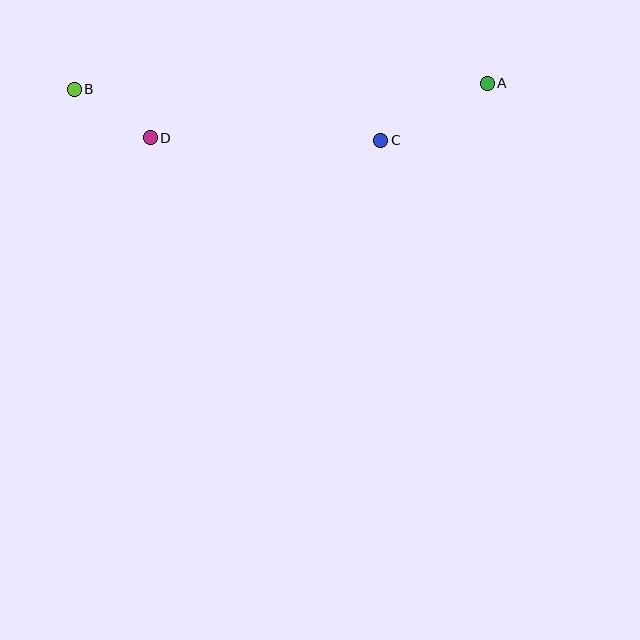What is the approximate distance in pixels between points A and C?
The distance between A and C is approximately 121 pixels.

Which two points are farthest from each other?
Points A and B are farthest from each other.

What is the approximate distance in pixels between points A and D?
The distance between A and D is approximately 341 pixels.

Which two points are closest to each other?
Points B and D are closest to each other.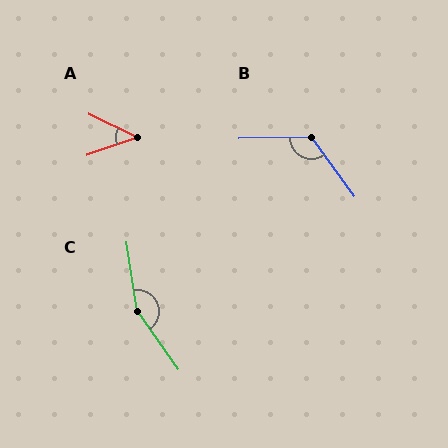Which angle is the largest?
C, at approximately 153 degrees.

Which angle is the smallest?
A, at approximately 44 degrees.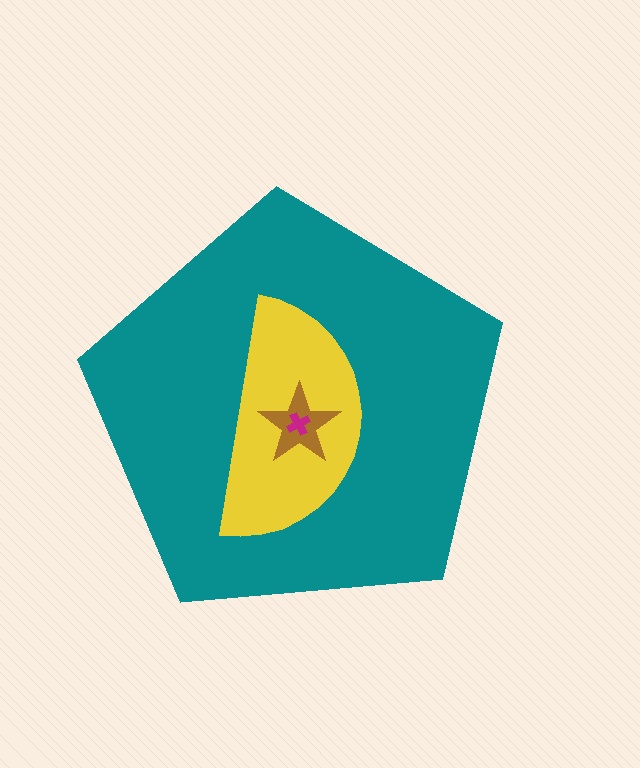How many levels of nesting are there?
4.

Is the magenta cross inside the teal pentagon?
Yes.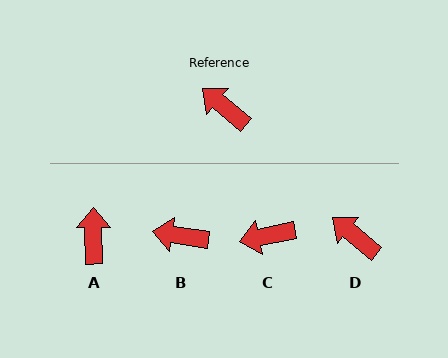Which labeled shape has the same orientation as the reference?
D.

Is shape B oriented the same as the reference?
No, it is off by about 30 degrees.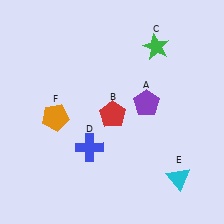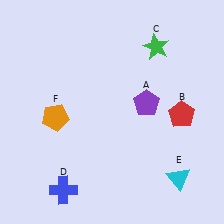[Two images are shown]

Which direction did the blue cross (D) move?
The blue cross (D) moved down.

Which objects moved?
The objects that moved are: the red pentagon (B), the blue cross (D).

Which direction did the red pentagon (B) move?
The red pentagon (B) moved right.